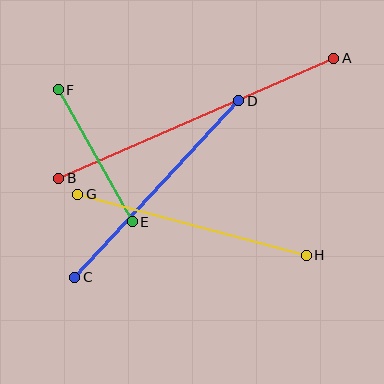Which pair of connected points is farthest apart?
Points A and B are farthest apart.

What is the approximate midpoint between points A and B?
The midpoint is at approximately (196, 118) pixels.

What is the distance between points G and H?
The distance is approximately 236 pixels.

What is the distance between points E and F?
The distance is approximately 151 pixels.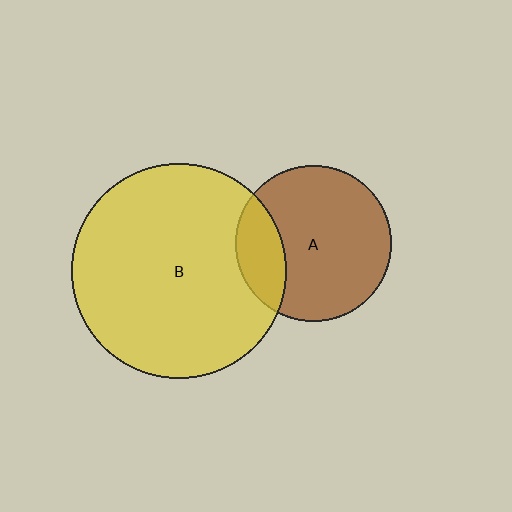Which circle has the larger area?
Circle B (yellow).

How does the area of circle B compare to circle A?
Approximately 1.9 times.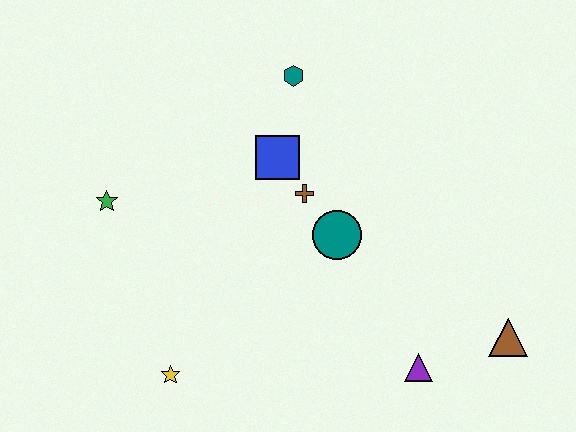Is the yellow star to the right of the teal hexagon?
No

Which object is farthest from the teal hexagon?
The brown triangle is farthest from the teal hexagon.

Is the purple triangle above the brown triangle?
No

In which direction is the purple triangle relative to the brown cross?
The purple triangle is below the brown cross.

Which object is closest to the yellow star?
The green star is closest to the yellow star.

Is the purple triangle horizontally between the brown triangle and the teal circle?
Yes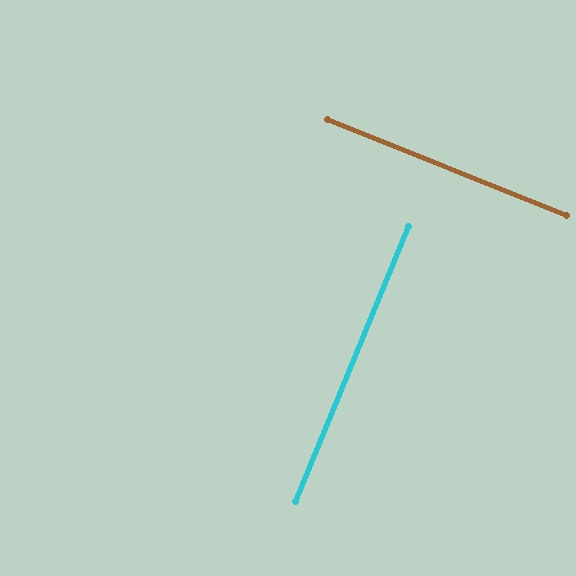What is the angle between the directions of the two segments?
Approximately 90 degrees.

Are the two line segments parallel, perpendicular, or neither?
Perpendicular — they meet at approximately 90°.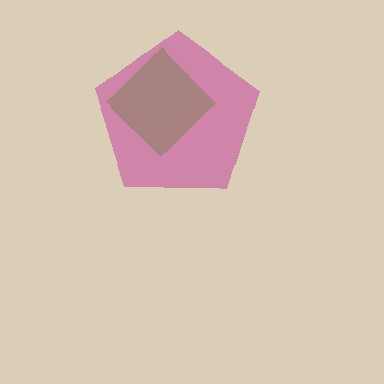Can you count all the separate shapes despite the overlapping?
Yes, there are 2 separate shapes.